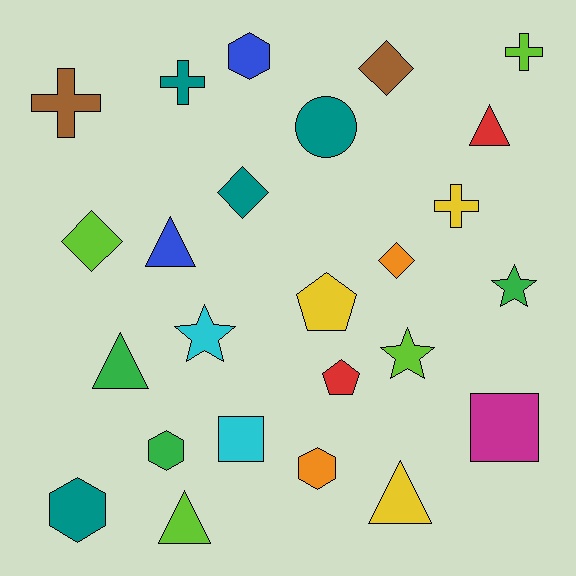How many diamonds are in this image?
There are 4 diamonds.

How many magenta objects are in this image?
There is 1 magenta object.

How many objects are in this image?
There are 25 objects.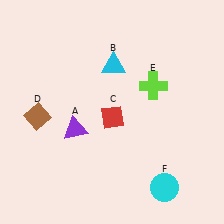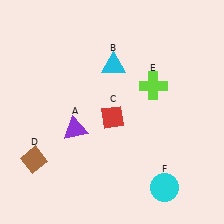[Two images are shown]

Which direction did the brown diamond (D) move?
The brown diamond (D) moved down.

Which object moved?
The brown diamond (D) moved down.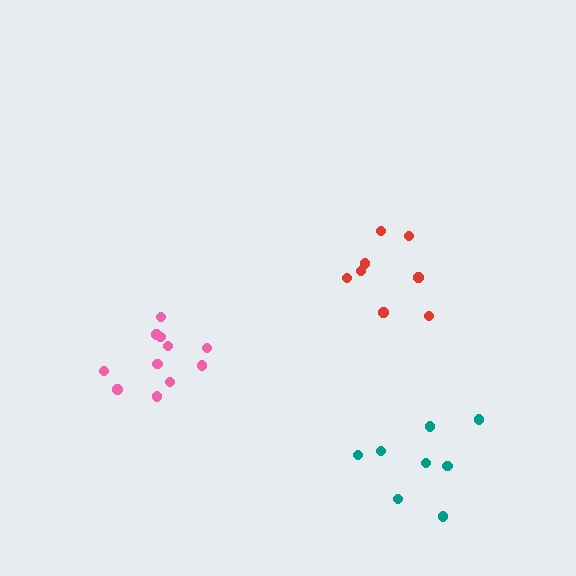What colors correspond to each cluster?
The clusters are colored: red, pink, teal.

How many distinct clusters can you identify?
There are 3 distinct clusters.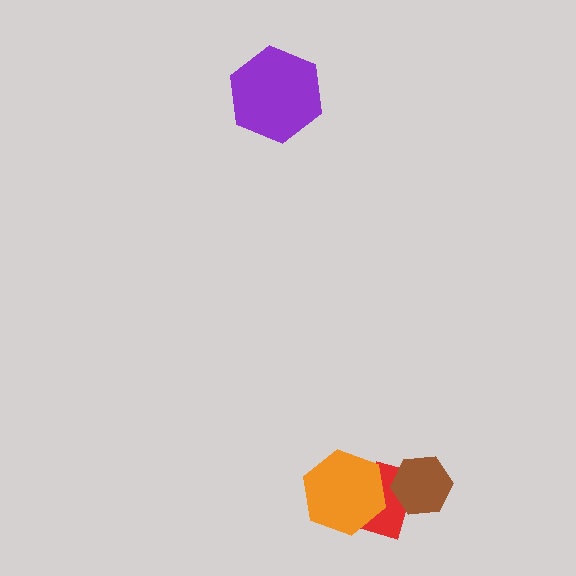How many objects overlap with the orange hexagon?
1 object overlaps with the orange hexagon.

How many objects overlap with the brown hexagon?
1 object overlaps with the brown hexagon.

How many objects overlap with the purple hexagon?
0 objects overlap with the purple hexagon.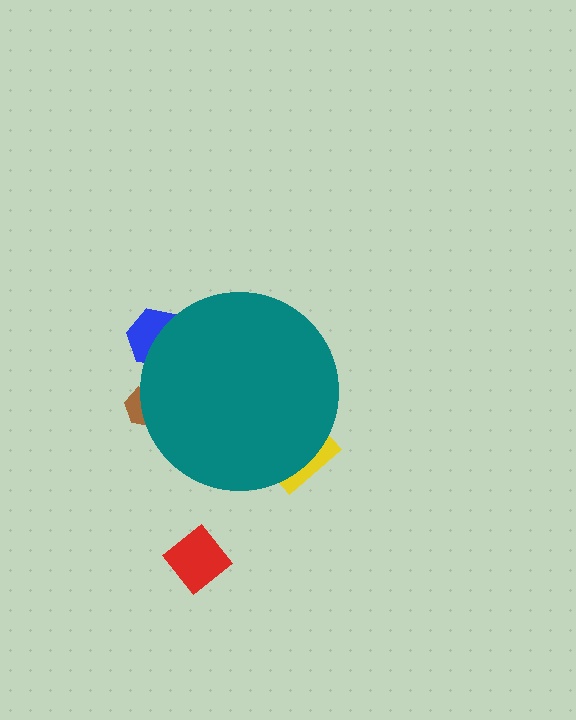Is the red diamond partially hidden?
No, the red diamond is fully visible.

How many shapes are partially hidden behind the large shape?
3 shapes are partially hidden.